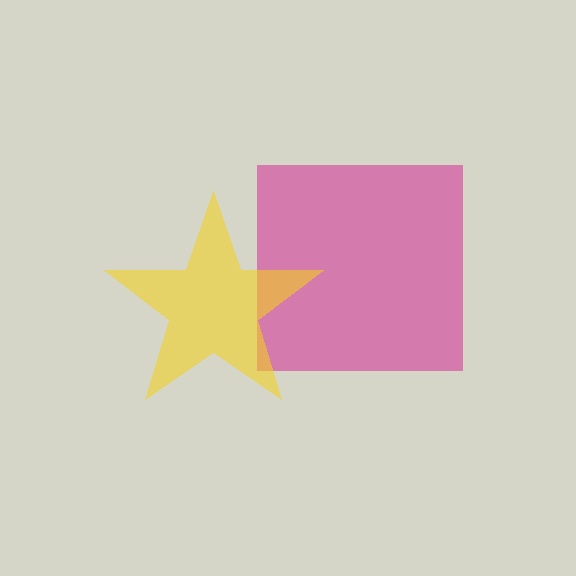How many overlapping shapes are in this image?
There are 2 overlapping shapes in the image.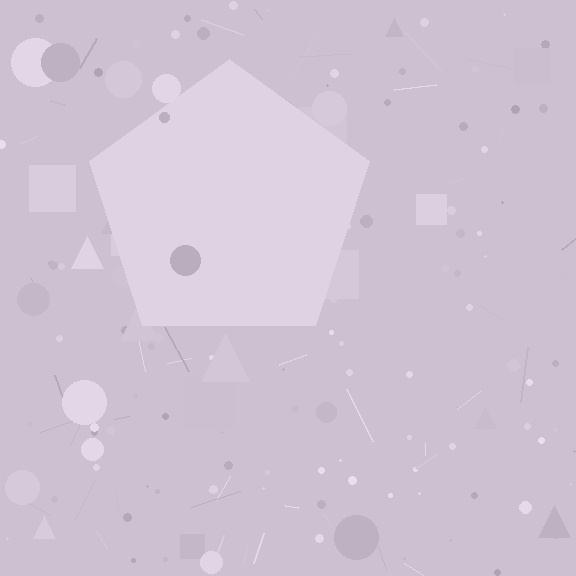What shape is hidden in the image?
A pentagon is hidden in the image.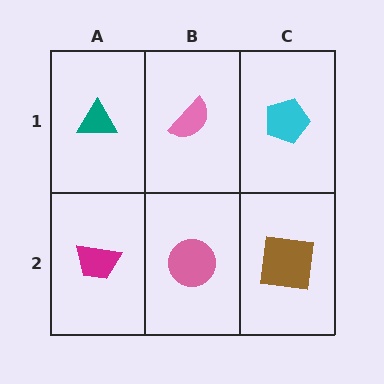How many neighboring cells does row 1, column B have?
3.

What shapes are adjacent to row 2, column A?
A teal triangle (row 1, column A), a pink circle (row 2, column B).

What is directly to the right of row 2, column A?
A pink circle.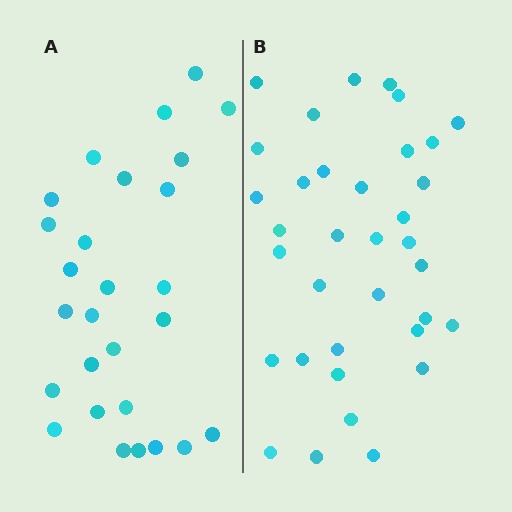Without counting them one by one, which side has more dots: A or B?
Region B (the right region) has more dots.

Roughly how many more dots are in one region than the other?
Region B has roughly 8 or so more dots than region A.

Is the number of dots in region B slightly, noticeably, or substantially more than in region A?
Region B has noticeably more, but not dramatically so. The ratio is roughly 1.3 to 1.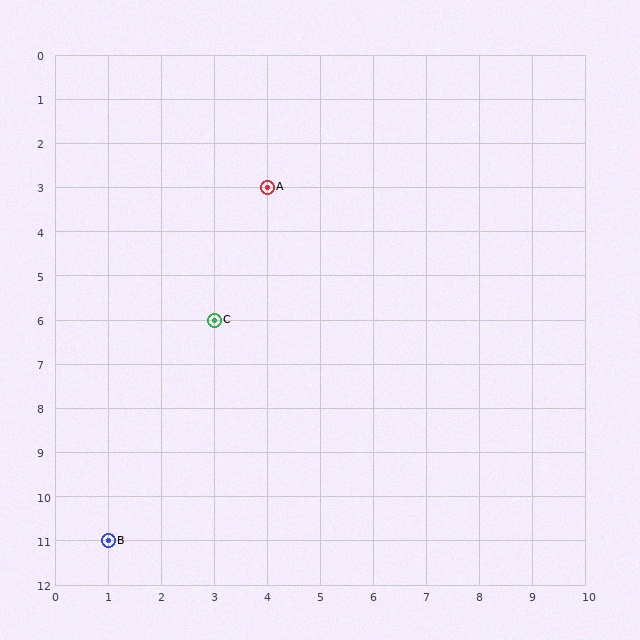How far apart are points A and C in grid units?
Points A and C are 1 column and 3 rows apart (about 3.2 grid units diagonally).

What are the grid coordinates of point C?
Point C is at grid coordinates (3, 6).